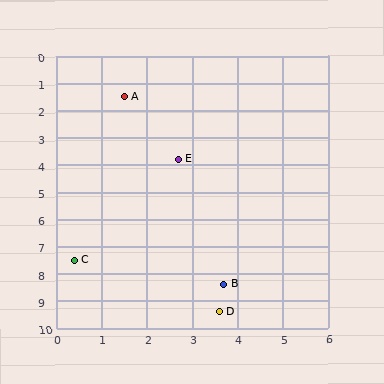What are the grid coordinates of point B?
Point B is at approximately (3.7, 8.4).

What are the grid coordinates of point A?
Point A is at approximately (1.5, 1.5).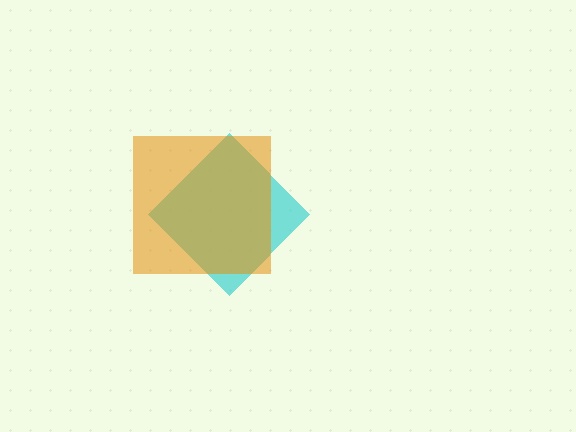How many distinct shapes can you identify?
There are 2 distinct shapes: a cyan diamond, an orange square.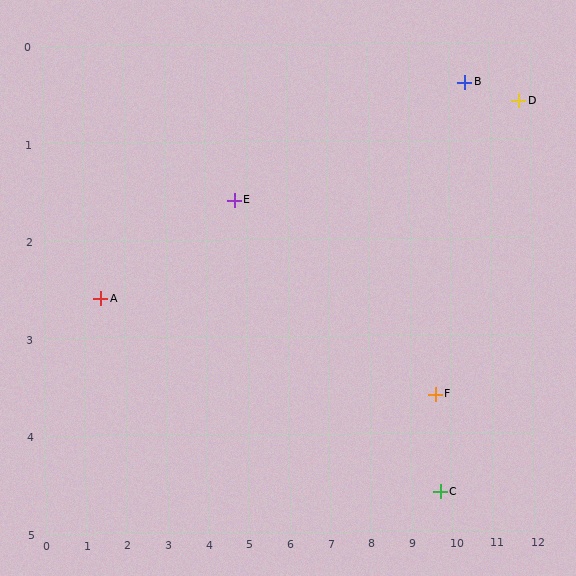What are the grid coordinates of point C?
Point C is at approximately (9.7, 4.6).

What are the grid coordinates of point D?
Point D is at approximately (11.7, 0.6).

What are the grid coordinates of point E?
Point E is at approximately (4.7, 1.6).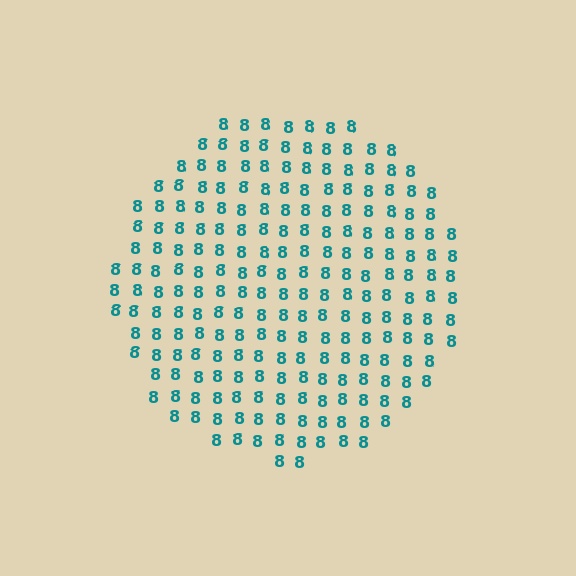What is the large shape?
The large shape is a circle.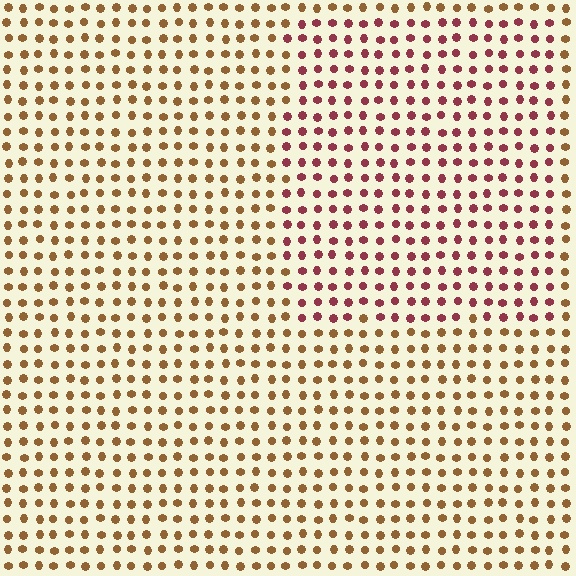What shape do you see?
I see a rectangle.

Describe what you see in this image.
The image is filled with small brown elements in a uniform arrangement. A rectangle-shaped region is visible where the elements are tinted to a slightly different hue, forming a subtle color boundary.